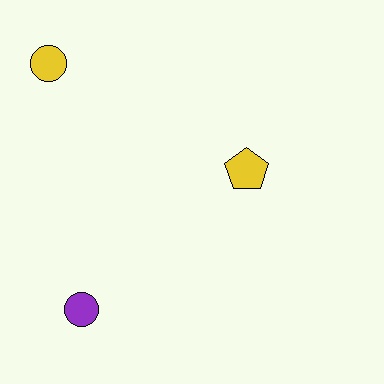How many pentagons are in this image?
There is 1 pentagon.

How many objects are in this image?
There are 3 objects.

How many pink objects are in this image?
There are no pink objects.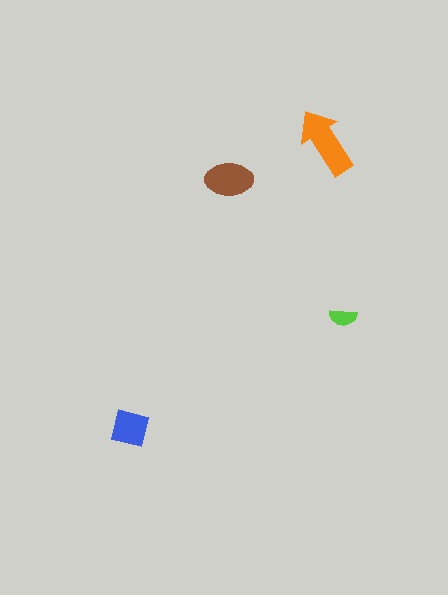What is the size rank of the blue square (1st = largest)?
3rd.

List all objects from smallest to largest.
The lime semicircle, the blue square, the brown ellipse, the orange arrow.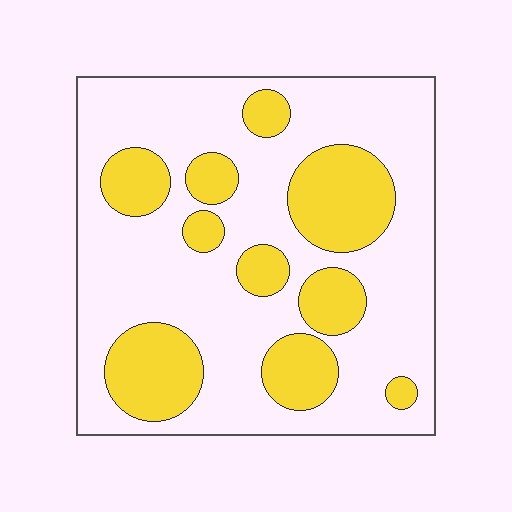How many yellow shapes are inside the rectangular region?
10.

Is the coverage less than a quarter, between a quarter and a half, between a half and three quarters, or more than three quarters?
Between a quarter and a half.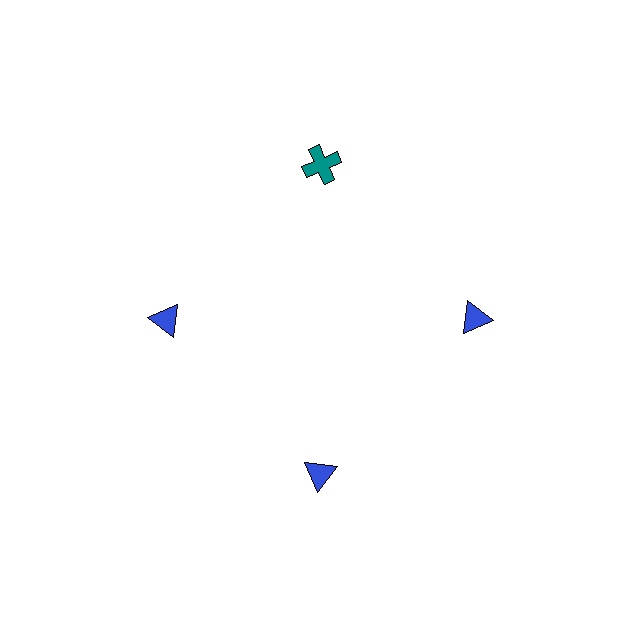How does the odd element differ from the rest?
It differs in both color (teal instead of blue) and shape (cross instead of triangle).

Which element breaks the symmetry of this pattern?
The teal cross at roughly the 12 o'clock position breaks the symmetry. All other shapes are blue triangles.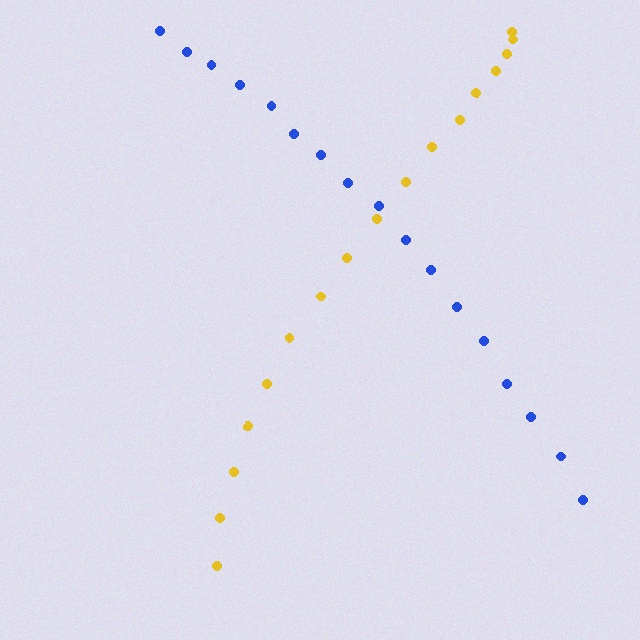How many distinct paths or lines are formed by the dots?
There are 2 distinct paths.